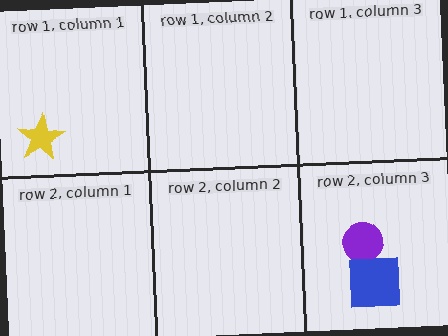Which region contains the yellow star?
The row 1, column 1 region.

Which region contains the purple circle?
The row 2, column 3 region.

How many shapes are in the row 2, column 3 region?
2.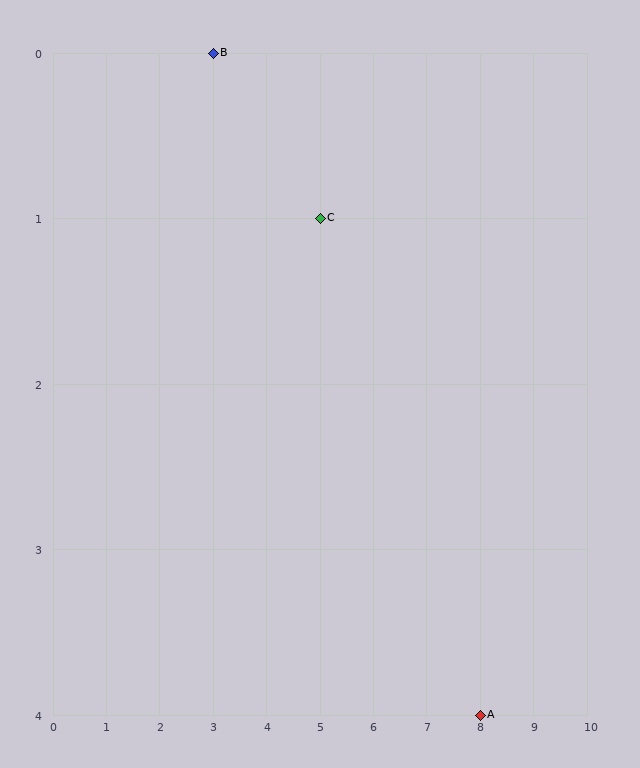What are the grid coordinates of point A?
Point A is at grid coordinates (8, 4).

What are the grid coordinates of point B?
Point B is at grid coordinates (3, 0).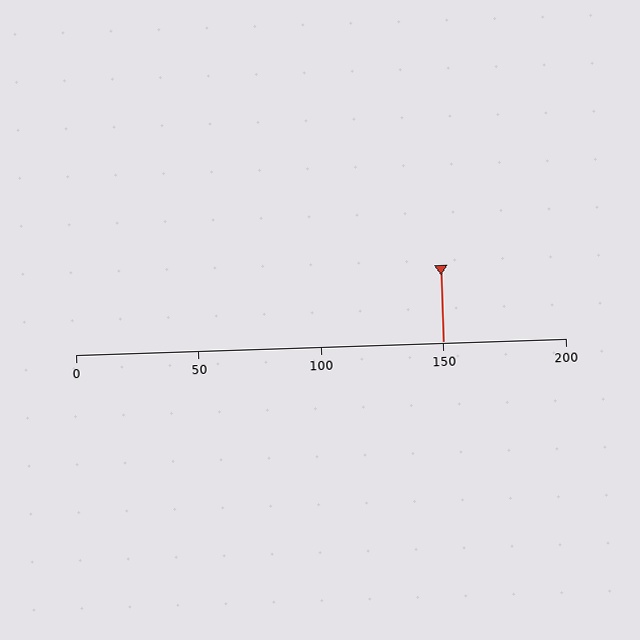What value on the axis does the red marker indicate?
The marker indicates approximately 150.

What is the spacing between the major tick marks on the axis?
The major ticks are spaced 50 apart.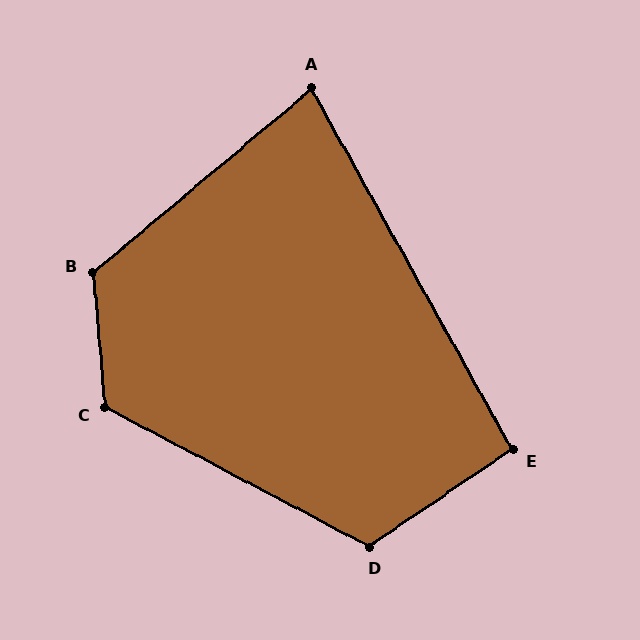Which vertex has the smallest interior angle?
A, at approximately 79 degrees.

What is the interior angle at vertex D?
Approximately 118 degrees (obtuse).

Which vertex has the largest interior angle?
B, at approximately 125 degrees.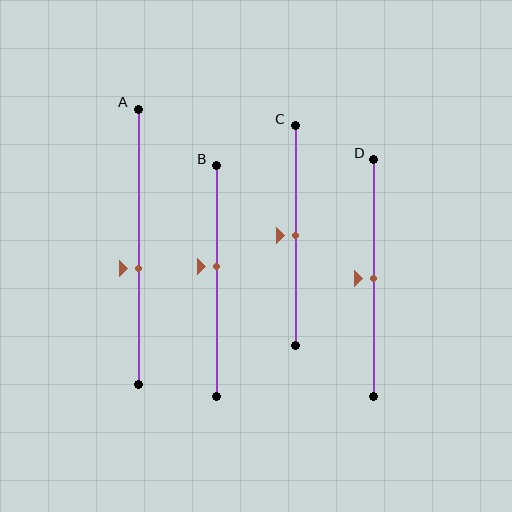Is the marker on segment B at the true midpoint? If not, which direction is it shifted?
No, the marker on segment B is shifted upward by about 6% of the segment length.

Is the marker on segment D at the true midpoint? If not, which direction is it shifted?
Yes, the marker on segment D is at the true midpoint.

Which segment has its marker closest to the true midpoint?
Segment C has its marker closest to the true midpoint.